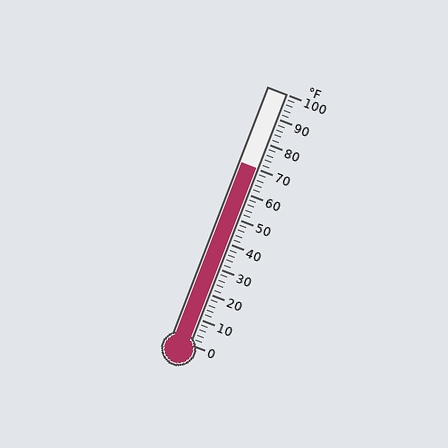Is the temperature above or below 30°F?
The temperature is above 30°F.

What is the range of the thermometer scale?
The thermometer scale ranges from 0°F to 100°F.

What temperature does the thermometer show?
The thermometer shows approximately 70°F.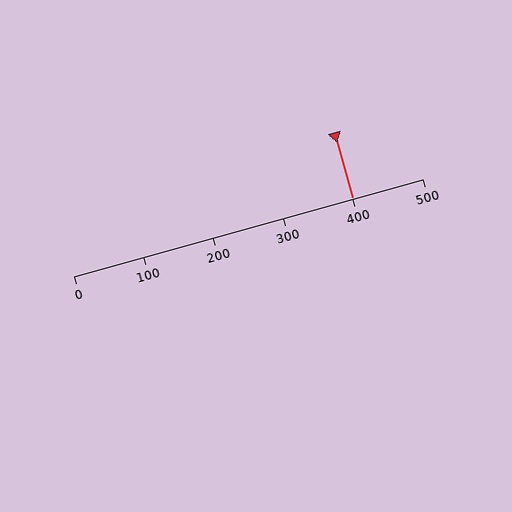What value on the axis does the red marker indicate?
The marker indicates approximately 400.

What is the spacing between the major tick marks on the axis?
The major ticks are spaced 100 apart.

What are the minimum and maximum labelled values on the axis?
The axis runs from 0 to 500.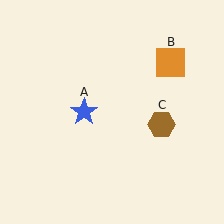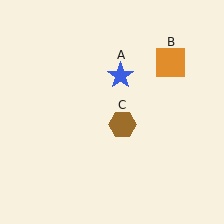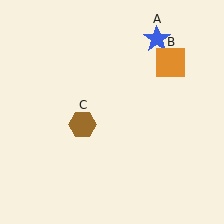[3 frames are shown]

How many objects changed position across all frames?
2 objects changed position: blue star (object A), brown hexagon (object C).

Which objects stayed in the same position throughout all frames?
Orange square (object B) remained stationary.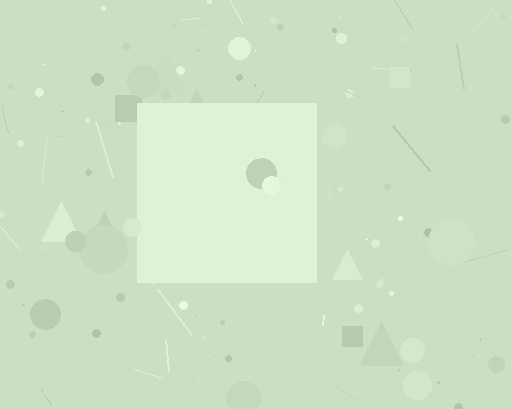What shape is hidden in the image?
A square is hidden in the image.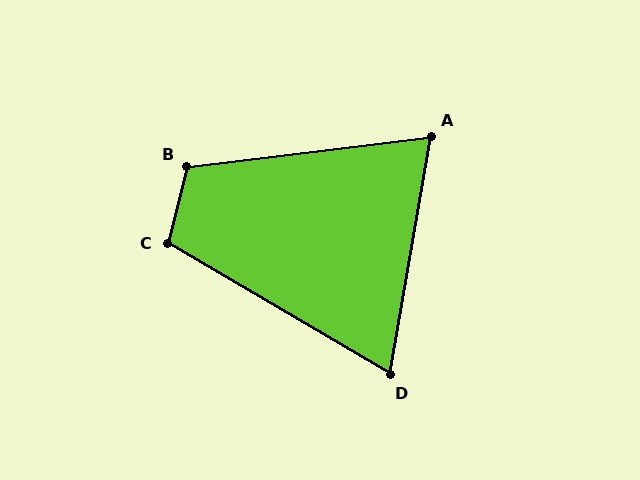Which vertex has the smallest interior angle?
D, at approximately 69 degrees.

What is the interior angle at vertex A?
Approximately 73 degrees (acute).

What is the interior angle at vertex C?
Approximately 107 degrees (obtuse).